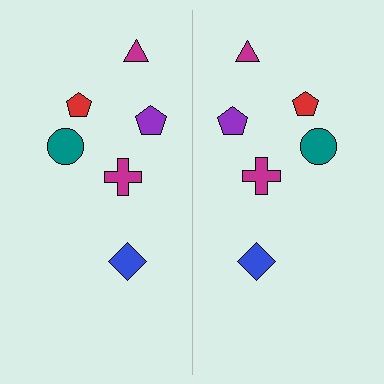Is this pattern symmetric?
Yes, this pattern has bilateral (reflection) symmetry.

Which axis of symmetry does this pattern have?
The pattern has a vertical axis of symmetry running through the center of the image.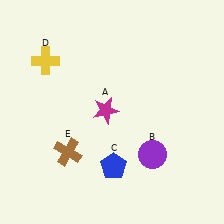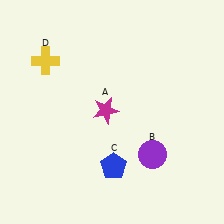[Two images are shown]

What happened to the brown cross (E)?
The brown cross (E) was removed in Image 2. It was in the bottom-left area of Image 1.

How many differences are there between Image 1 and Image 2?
There is 1 difference between the two images.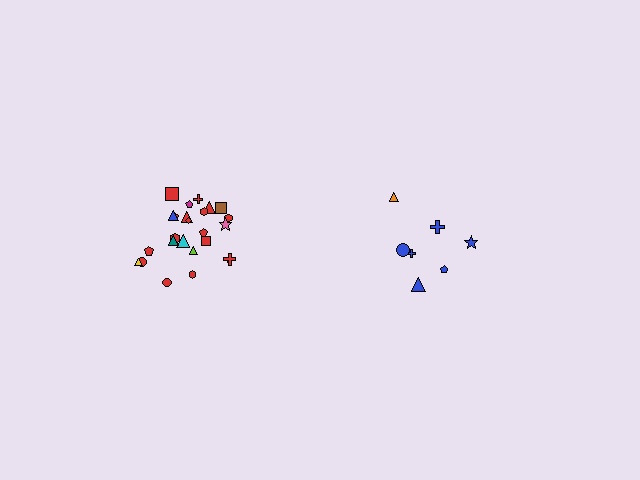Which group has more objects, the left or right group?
The left group.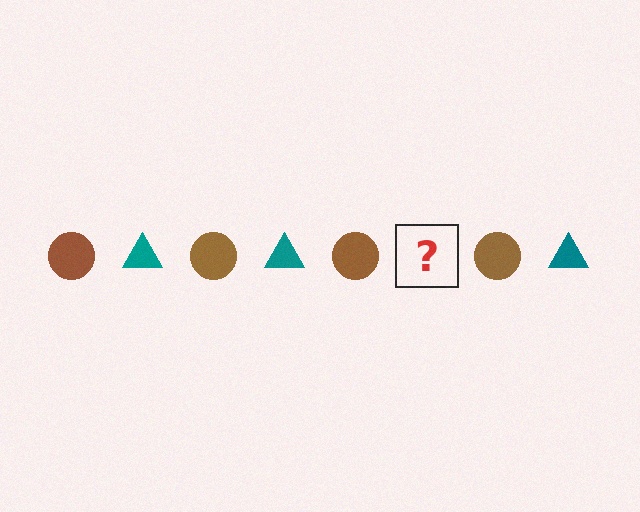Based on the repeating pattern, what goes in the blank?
The blank should be a teal triangle.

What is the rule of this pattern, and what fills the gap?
The rule is that the pattern alternates between brown circle and teal triangle. The gap should be filled with a teal triangle.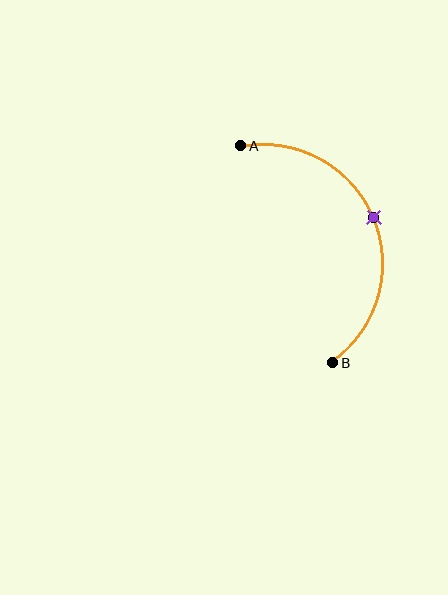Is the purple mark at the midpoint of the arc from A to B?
Yes. The purple mark lies on the arc at equal arc-length from both A and B — it is the arc midpoint.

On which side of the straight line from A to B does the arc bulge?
The arc bulges to the right of the straight line connecting A and B.